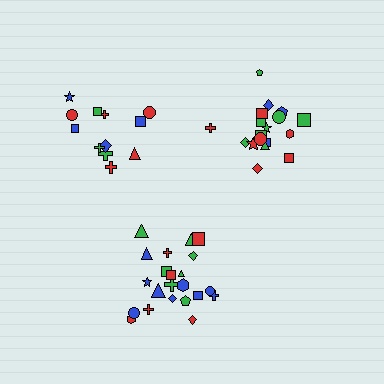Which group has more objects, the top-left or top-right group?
The top-right group.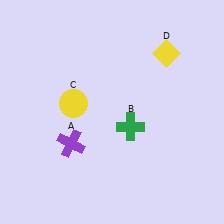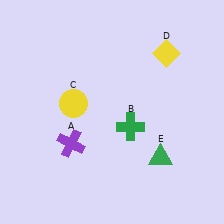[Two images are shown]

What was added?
A green triangle (E) was added in Image 2.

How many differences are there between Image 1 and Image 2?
There is 1 difference between the two images.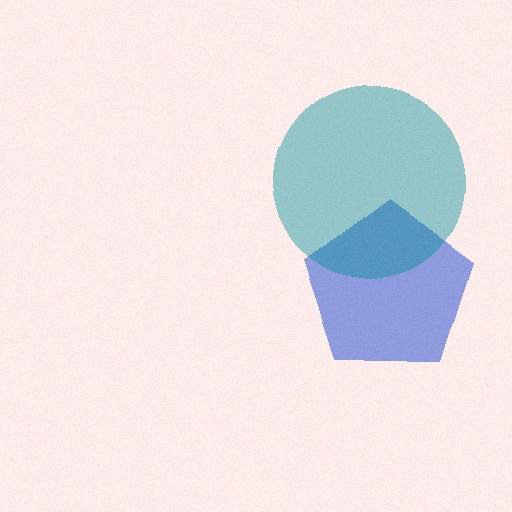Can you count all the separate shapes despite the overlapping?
Yes, there are 2 separate shapes.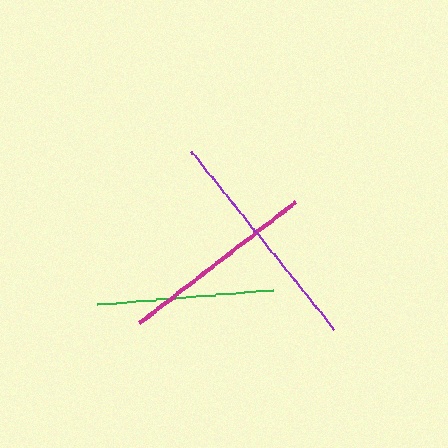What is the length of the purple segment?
The purple segment is approximately 228 pixels long.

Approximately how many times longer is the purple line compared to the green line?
The purple line is approximately 1.3 times the length of the green line.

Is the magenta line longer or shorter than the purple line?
The purple line is longer than the magenta line.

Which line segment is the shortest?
The green line is the shortest at approximately 177 pixels.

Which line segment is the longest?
The purple line is the longest at approximately 228 pixels.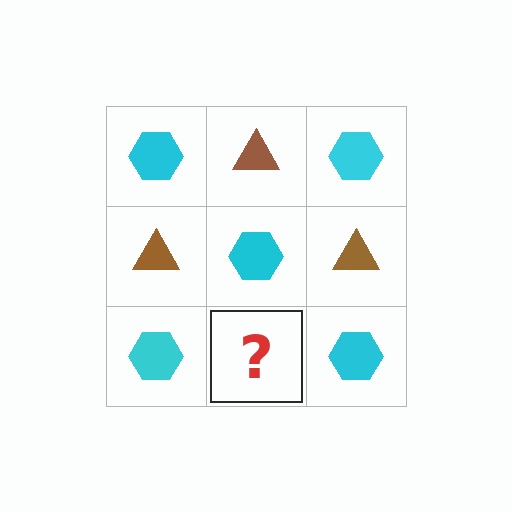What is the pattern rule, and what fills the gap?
The rule is that it alternates cyan hexagon and brown triangle in a checkerboard pattern. The gap should be filled with a brown triangle.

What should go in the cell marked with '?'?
The missing cell should contain a brown triangle.